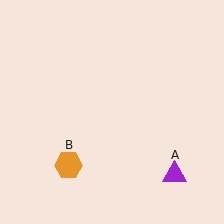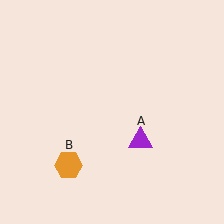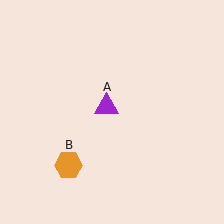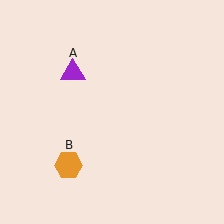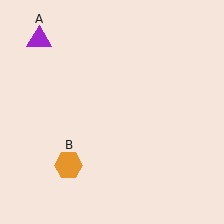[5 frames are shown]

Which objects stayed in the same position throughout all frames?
Orange hexagon (object B) remained stationary.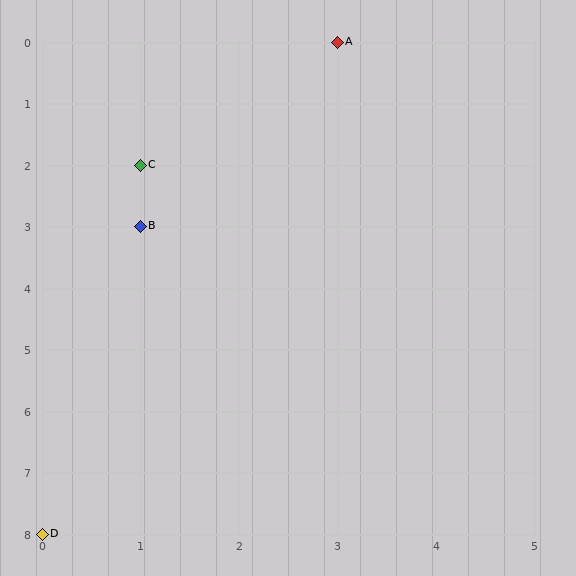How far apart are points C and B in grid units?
Points C and B are 1 row apart.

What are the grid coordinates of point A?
Point A is at grid coordinates (3, 0).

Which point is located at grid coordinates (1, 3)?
Point B is at (1, 3).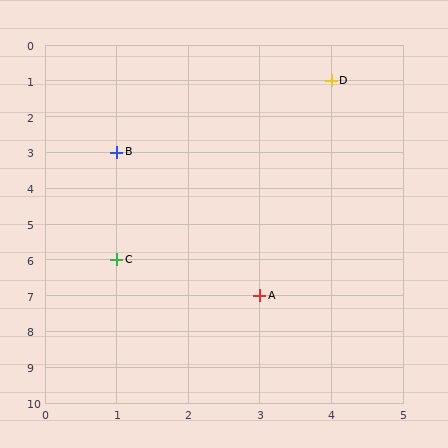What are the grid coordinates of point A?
Point A is at grid coordinates (3, 7).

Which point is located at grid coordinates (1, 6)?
Point C is at (1, 6).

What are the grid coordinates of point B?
Point B is at grid coordinates (1, 3).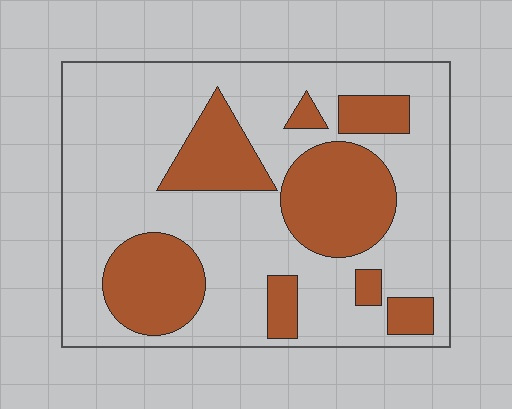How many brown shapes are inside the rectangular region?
8.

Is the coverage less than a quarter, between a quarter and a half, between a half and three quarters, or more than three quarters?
Between a quarter and a half.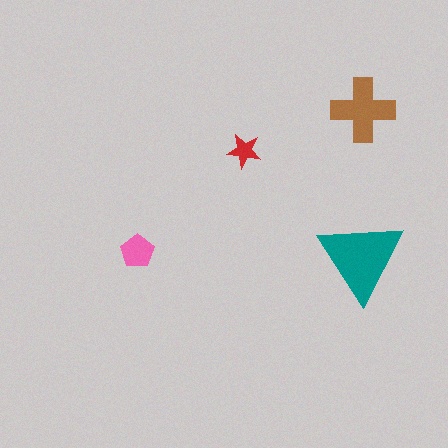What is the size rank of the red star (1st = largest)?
4th.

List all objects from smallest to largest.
The red star, the pink pentagon, the brown cross, the teal triangle.